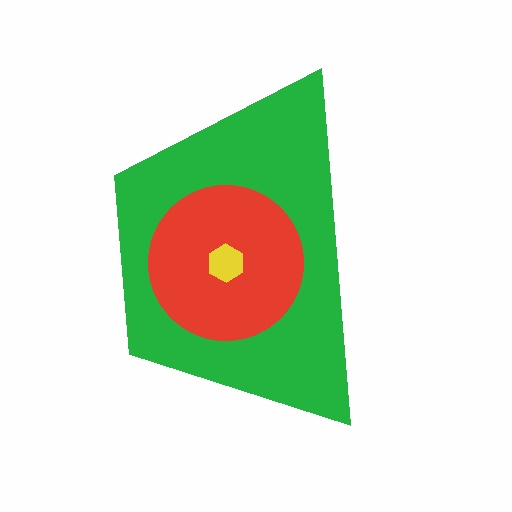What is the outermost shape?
The green trapezoid.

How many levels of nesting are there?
3.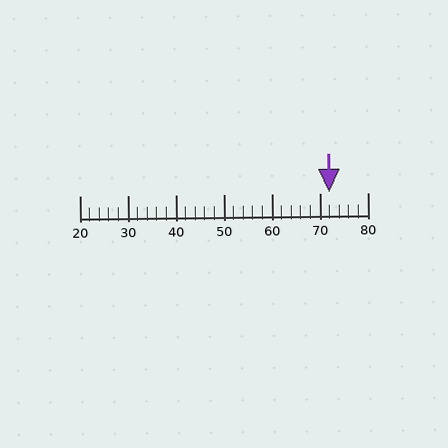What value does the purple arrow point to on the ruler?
The purple arrow points to approximately 72.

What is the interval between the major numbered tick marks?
The major tick marks are spaced 10 units apart.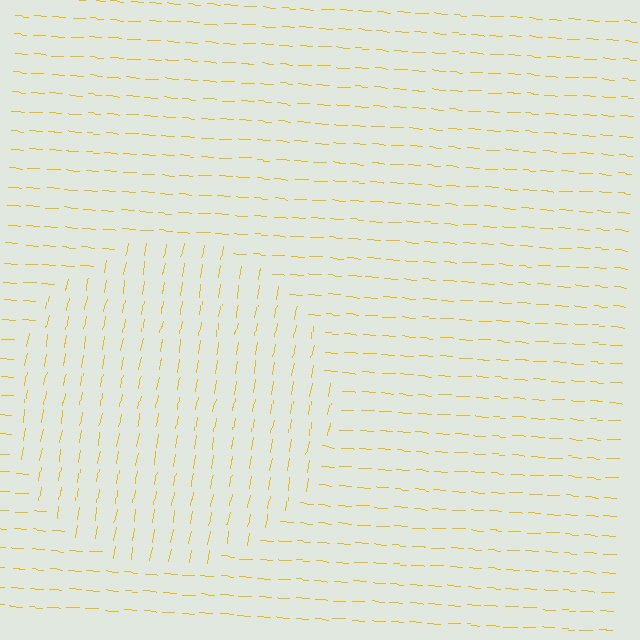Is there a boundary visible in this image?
Yes, there is a texture boundary formed by a change in line orientation.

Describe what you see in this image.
The image is filled with small yellow line segments. A circle region in the image has lines oriented differently from the surrounding lines, creating a visible texture boundary.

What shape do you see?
I see a circle.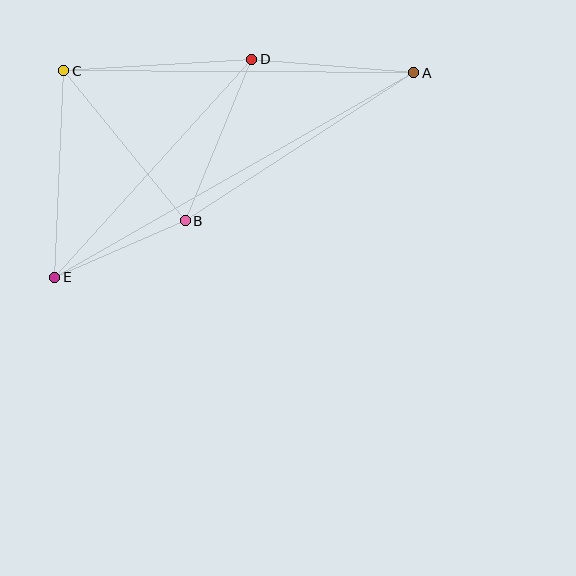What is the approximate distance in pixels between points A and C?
The distance between A and C is approximately 350 pixels.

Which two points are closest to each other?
Points B and E are closest to each other.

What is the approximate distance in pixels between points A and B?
The distance between A and B is approximately 272 pixels.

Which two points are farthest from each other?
Points A and E are farthest from each other.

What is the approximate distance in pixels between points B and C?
The distance between B and C is approximately 193 pixels.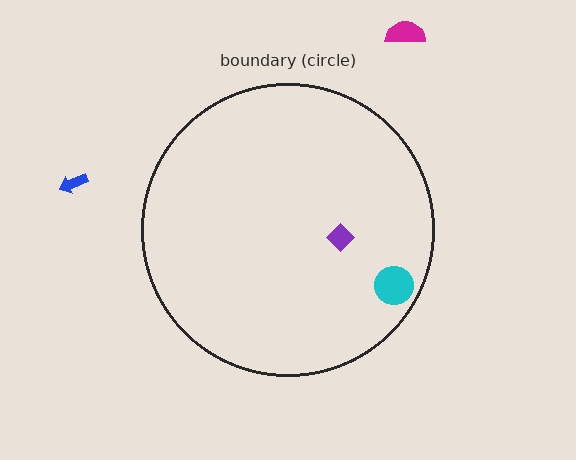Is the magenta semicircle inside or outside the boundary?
Outside.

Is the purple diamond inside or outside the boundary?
Inside.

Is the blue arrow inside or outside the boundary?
Outside.